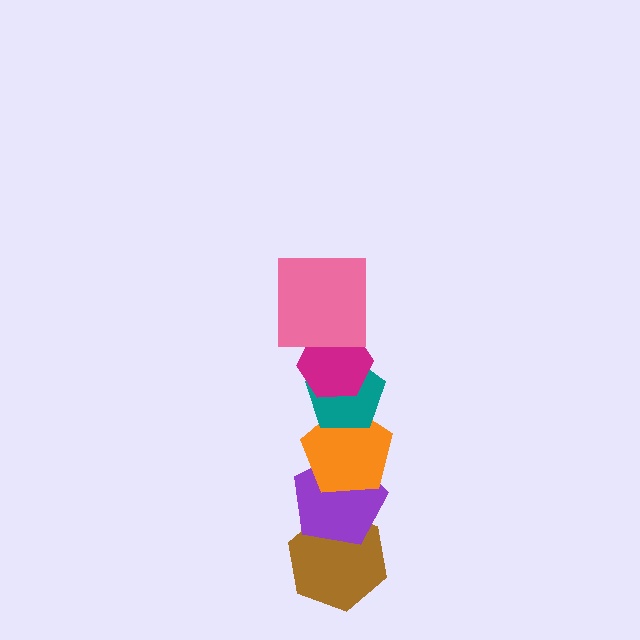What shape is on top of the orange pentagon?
The teal pentagon is on top of the orange pentagon.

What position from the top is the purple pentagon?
The purple pentagon is 5th from the top.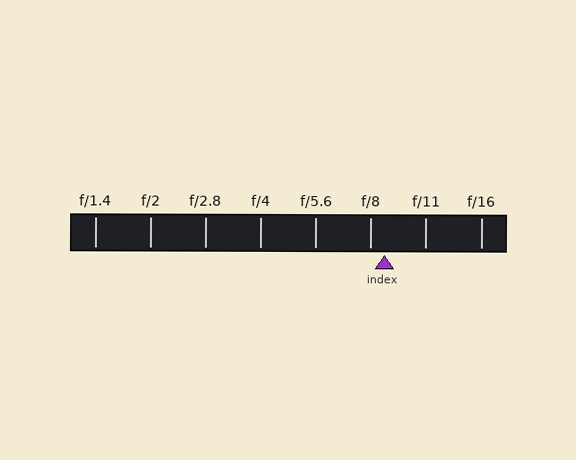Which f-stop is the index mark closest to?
The index mark is closest to f/8.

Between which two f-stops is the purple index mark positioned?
The index mark is between f/8 and f/11.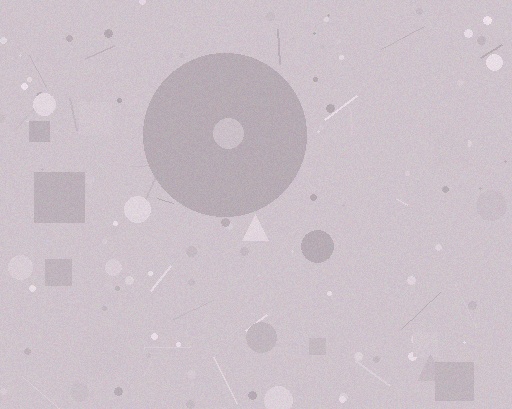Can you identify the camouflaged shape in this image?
The camouflaged shape is a circle.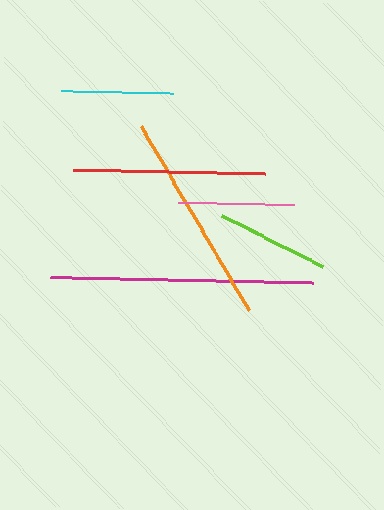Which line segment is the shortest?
The cyan line is the shortest at approximately 112 pixels.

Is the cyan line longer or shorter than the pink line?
The pink line is longer than the cyan line.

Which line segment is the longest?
The magenta line is the longest at approximately 263 pixels.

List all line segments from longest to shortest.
From longest to shortest: magenta, orange, red, pink, lime, cyan.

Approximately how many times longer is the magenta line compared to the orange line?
The magenta line is approximately 1.2 times the length of the orange line.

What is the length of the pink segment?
The pink segment is approximately 116 pixels long.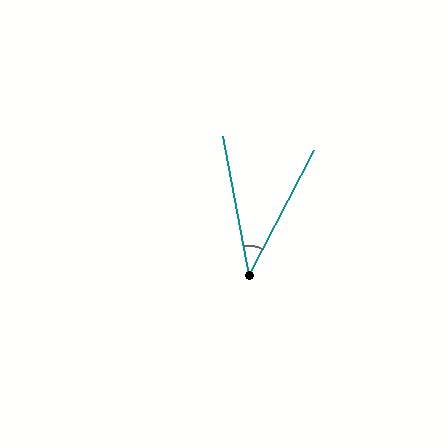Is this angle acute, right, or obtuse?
It is acute.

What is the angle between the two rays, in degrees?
Approximately 38 degrees.